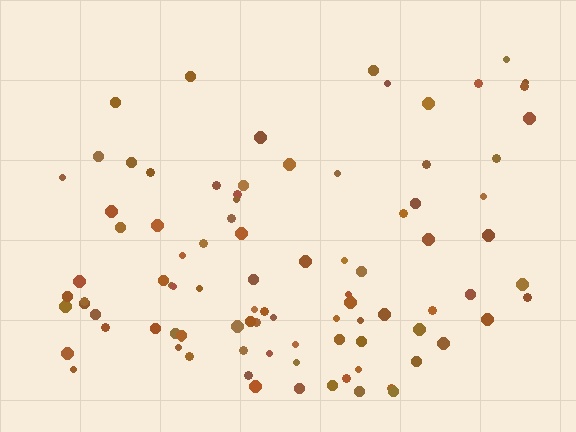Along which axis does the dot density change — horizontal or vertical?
Vertical.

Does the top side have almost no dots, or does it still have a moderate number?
Still a moderate number, just noticeably fewer than the bottom.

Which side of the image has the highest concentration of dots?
The bottom.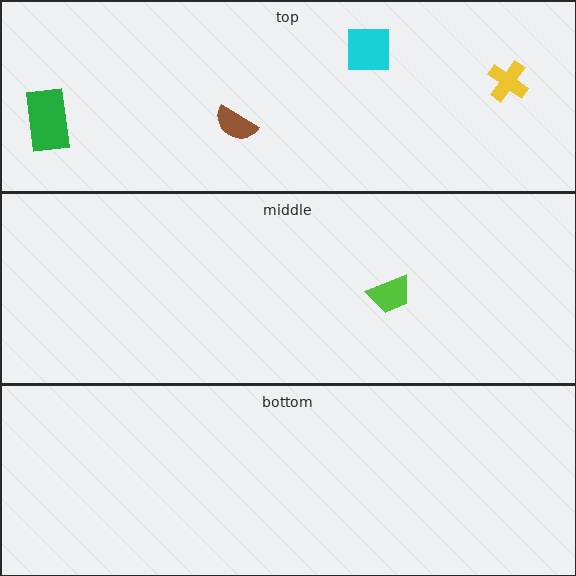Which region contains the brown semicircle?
The top region.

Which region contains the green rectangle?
The top region.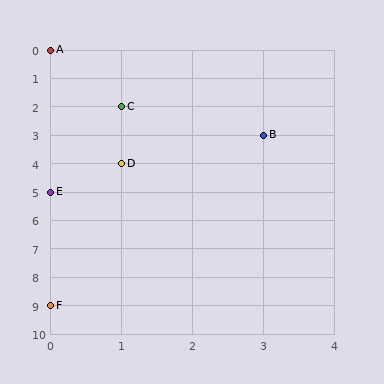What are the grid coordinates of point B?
Point B is at grid coordinates (3, 3).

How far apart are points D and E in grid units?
Points D and E are 1 column and 1 row apart (about 1.4 grid units diagonally).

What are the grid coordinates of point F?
Point F is at grid coordinates (0, 9).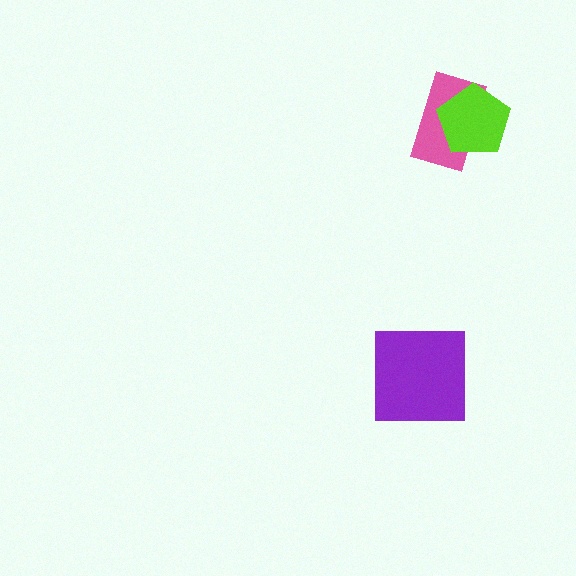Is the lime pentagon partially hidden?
No, no other shape covers it.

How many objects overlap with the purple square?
0 objects overlap with the purple square.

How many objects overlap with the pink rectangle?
1 object overlaps with the pink rectangle.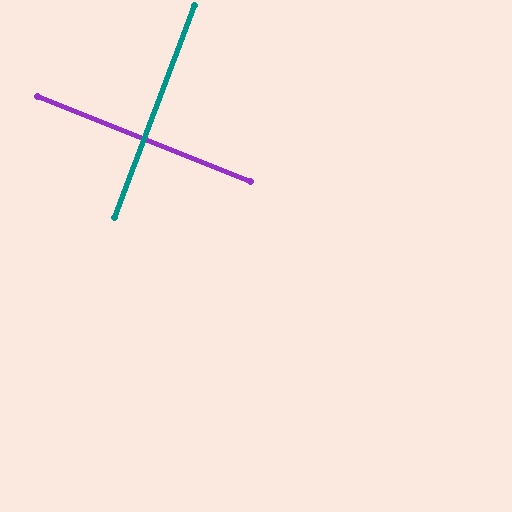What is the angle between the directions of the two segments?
Approximately 89 degrees.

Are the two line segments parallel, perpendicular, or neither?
Perpendicular — they meet at approximately 89°.